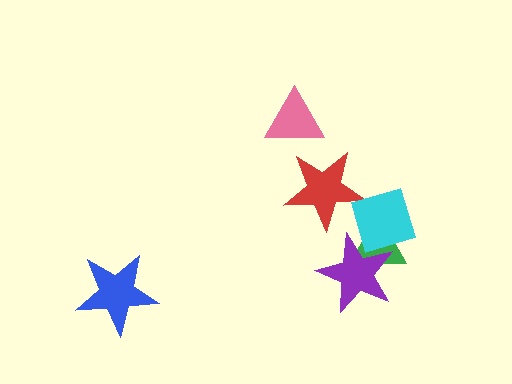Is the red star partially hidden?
Yes, it is partially covered by another shape.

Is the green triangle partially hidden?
Yes, it is partially covered by another shape.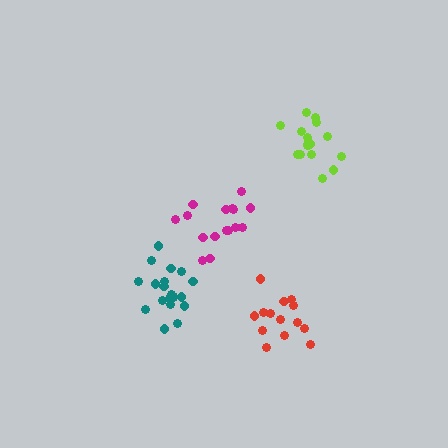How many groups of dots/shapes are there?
There are 4 groups.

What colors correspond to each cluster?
The clusters are colored: teal, red, magenta, lime.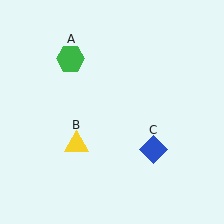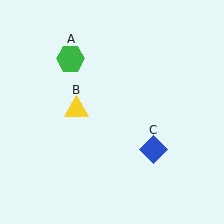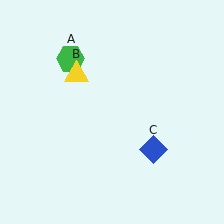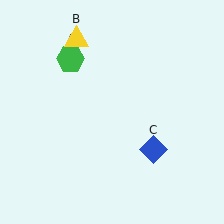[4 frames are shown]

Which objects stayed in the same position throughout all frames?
Green hexagon (object A) and blue diamond (object C) remained stationary.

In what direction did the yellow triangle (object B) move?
The yellow triangle (object B) moved up.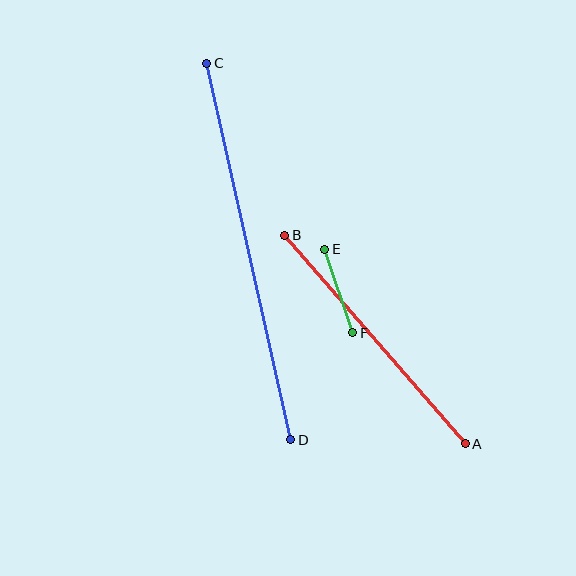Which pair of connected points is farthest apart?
Points C and D are farthest apart.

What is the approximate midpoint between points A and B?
The midpoint is at approximately (375, 340) pixels.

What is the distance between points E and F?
The distance is approximately 88 pixels.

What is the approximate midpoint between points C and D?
The midpoint is at approximately (249, 252) pixels.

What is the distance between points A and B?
The distance is approximately 276 pixels.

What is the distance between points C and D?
The distance is approximately 386 pixels.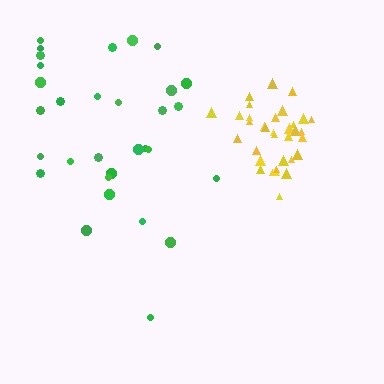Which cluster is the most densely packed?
Yellow.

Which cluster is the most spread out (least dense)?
Green.